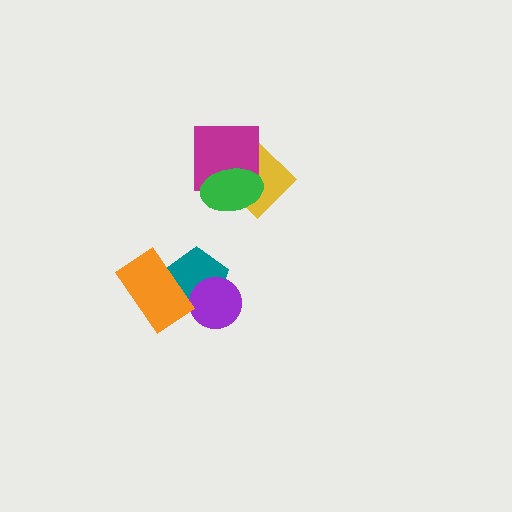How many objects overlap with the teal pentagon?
2 objects overlap with the teal pentagon.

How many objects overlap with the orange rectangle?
1 object overlaps with the orange rectangle.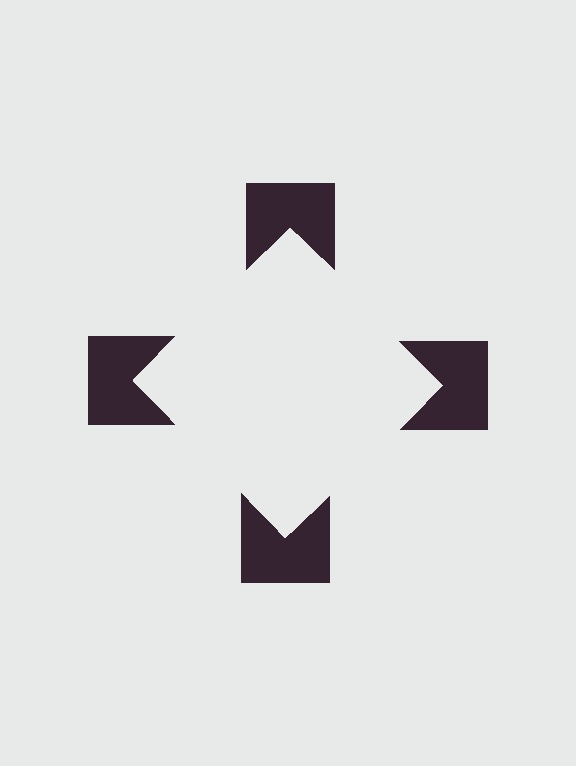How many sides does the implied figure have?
4 sides.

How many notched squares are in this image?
There are 4 — one at each vertex of the illusory square.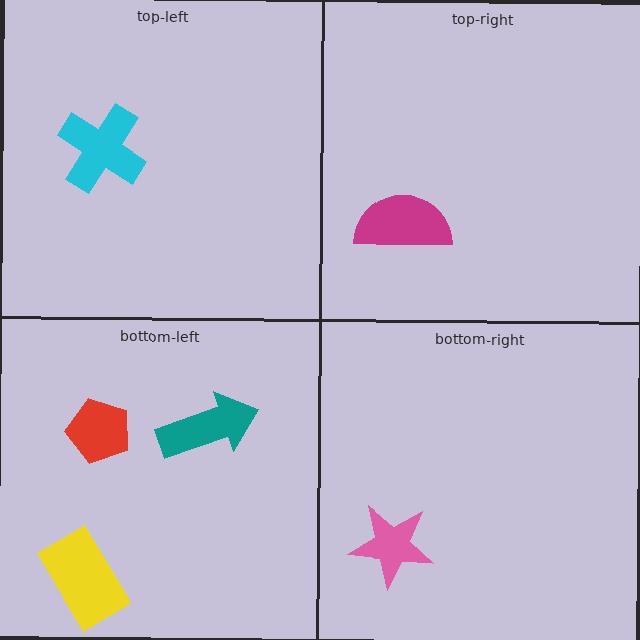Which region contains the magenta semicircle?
The top-right region.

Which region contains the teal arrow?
The bottom-left region.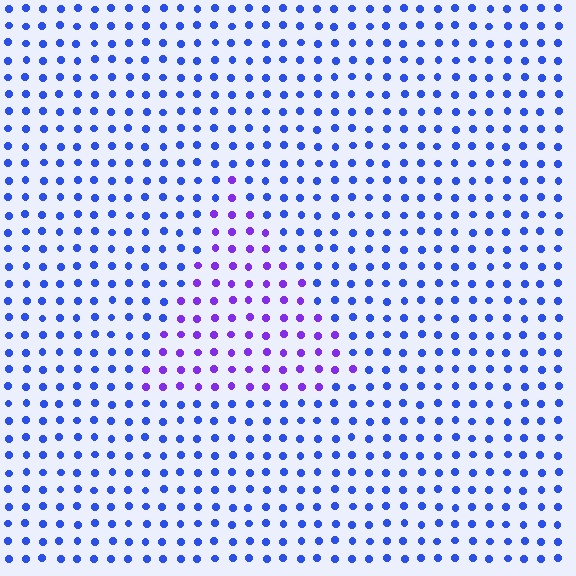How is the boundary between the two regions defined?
The boundary is defined purely by a slight shift in hue (about 40 degrees). Spacing, size, and orientation are identical on both sides.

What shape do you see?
I see a triangle.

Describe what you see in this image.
The image is filled with small blue elements in a uniform arrangement. A triangle-shaped region is visible where the elements are tinted to a slightly different hue, forming a subtle color boundary.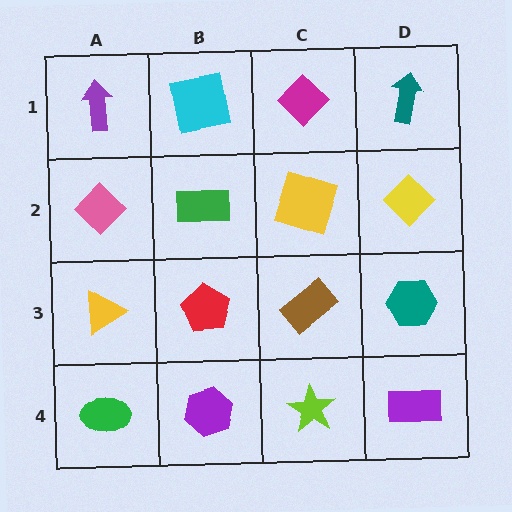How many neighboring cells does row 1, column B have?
3.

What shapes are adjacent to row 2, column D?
A teal arrow (row 1, column D), a teal hexagon (row 3, column D), a yellow square (row 2, column C).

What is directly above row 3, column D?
A yellow diamond.